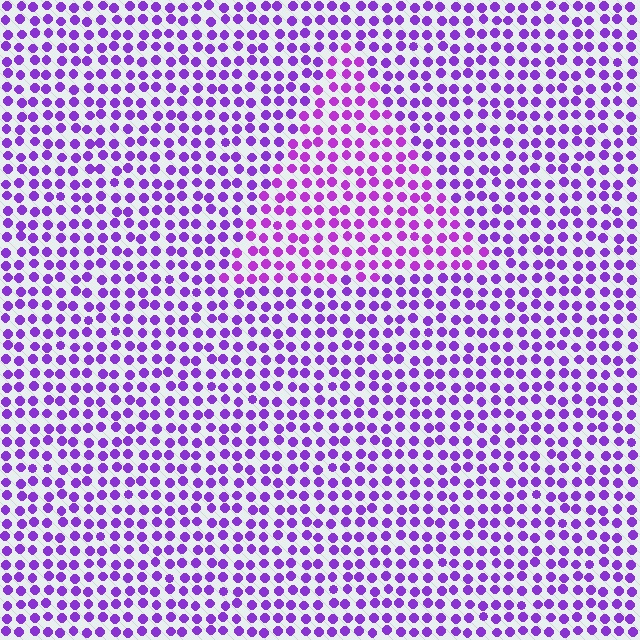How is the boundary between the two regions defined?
The boundary is defined purely by a slight shift in hue (about 19 degrees). Spacing, size, and orientation are identical on both sides.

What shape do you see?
I see a triangle.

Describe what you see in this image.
The image is filled with small purple elements in a uniform arrangement. A triangle-shaped region is visible where the elements are tinted to a slightly different hue, forming a subtle color boundary.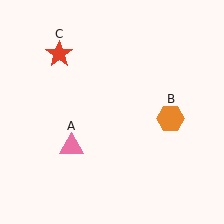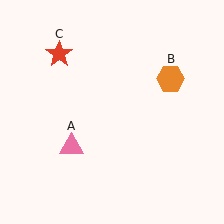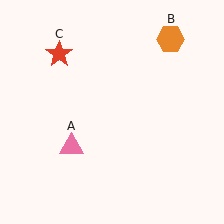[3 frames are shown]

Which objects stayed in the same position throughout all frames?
Pink triangle (object A) and red star (object C) remained stationary.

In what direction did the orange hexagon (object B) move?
The orange hexagon (object B) moved up.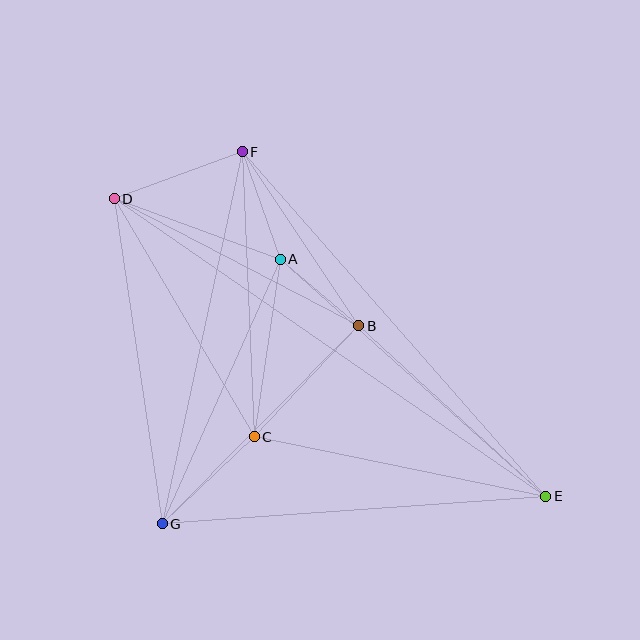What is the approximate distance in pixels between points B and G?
The distance between B and G is approximately 279 pixels.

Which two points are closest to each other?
Points A and B are closest to each other.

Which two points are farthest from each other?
Points D and E are farthest from each other.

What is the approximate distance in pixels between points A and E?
The distance between A and E is approximately 356 pixels.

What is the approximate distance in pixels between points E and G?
The distance between E and G is approximately 384 pixels.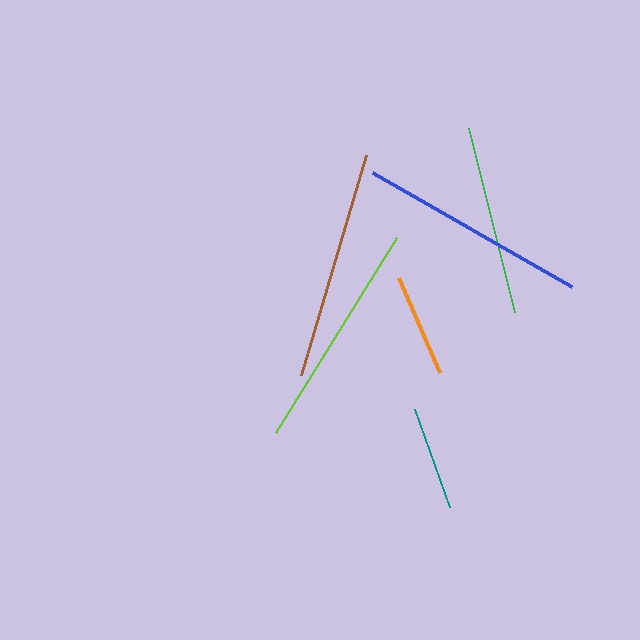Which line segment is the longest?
The blue line is the longest at approximately 229 pixels.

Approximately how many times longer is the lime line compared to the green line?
The lime line is approximately 1.2 times the length of the green line.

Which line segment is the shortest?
The teal line is the shortest at approximately 103 pixels.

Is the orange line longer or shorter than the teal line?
The orange line is longer than the teal line.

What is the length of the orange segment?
The orange segment is approximately 104 pixels long.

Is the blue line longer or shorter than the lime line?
The blue line is longer than the lime line.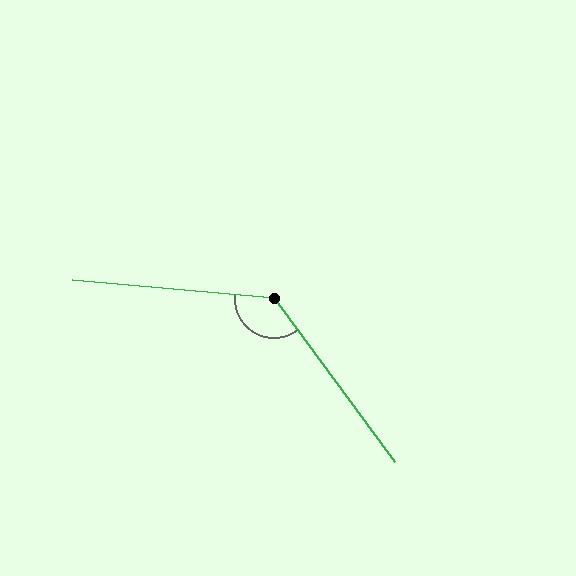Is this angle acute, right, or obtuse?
It is obtuse.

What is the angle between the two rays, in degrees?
Approximately 132 degrees.